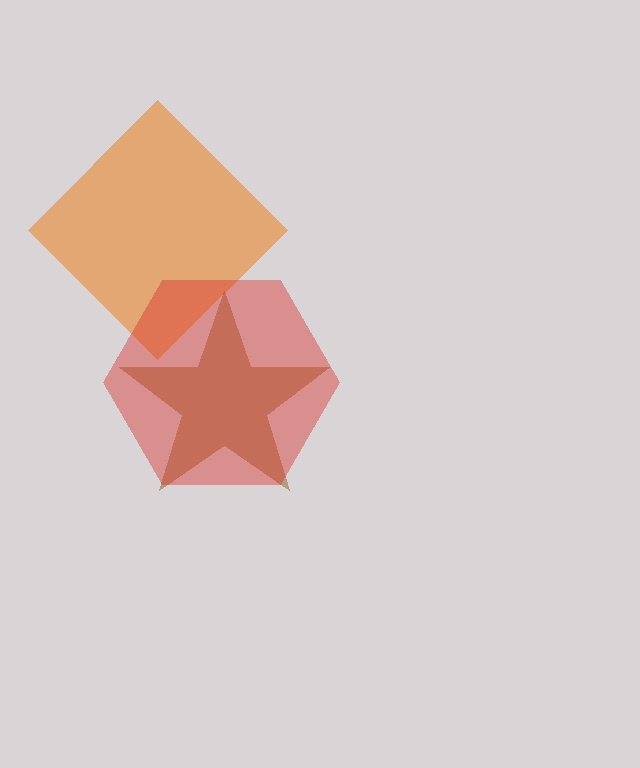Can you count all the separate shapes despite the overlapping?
Yes, there are 3 separate shapes.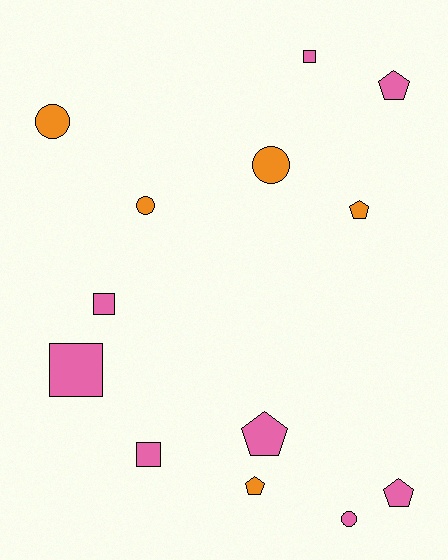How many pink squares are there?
There are 4 pink squares.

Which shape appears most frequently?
Pentagon, with 5 objects.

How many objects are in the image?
There are 13 objects.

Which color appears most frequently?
Pink, with 8 objects.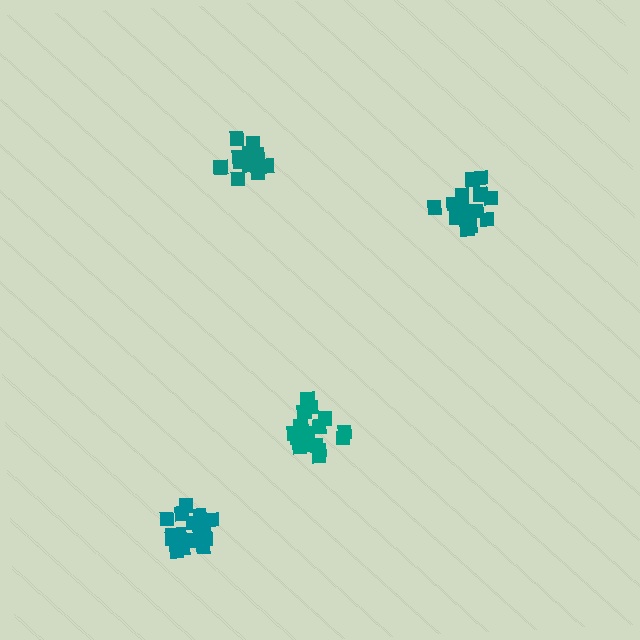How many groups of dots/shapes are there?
There are 4 groups.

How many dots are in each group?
Group 1: 17 dots, Group 2: 17 dots, Group 3: 18 dots, Group 4: 19 dots (71 total).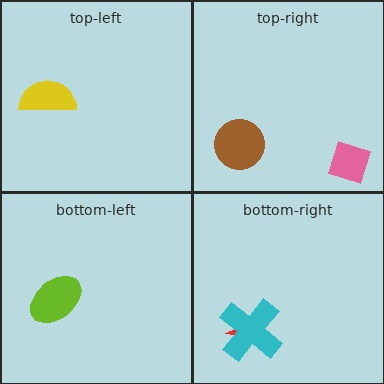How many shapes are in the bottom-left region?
1.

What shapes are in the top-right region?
The brown circle, the pink diamond.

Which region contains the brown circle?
The top-right region.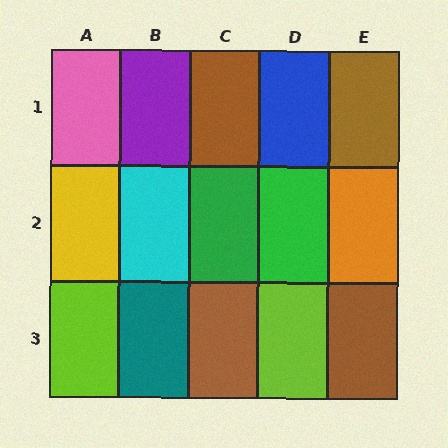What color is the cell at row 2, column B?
Cyan.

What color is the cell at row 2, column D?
Green.